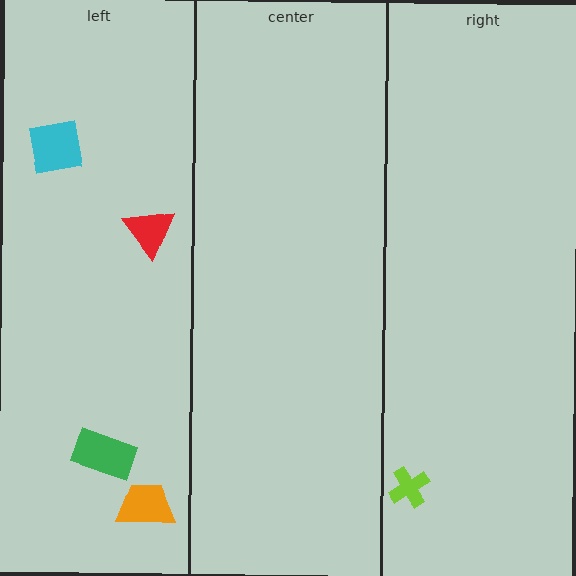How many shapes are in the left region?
4.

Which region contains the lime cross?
The right region.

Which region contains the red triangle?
The left region.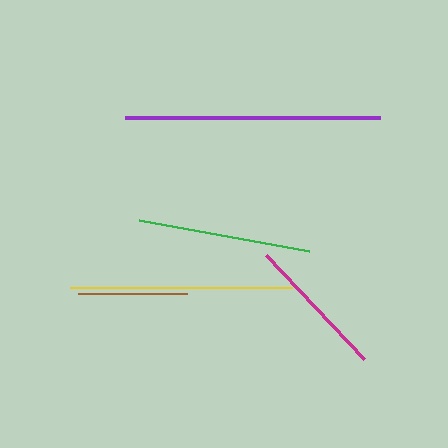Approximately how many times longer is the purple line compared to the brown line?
The purple line is approximately 2.4 times the length of the brown line.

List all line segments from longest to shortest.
From longest to shortest: purple, yellow, green, magenta, brown.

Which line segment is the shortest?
The brown line is the shortest at approximately 109 pixels.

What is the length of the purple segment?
The purple segment is approximately 255 pixels long.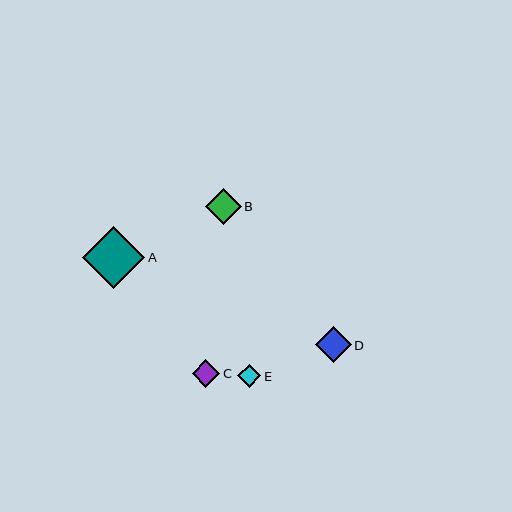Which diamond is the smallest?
Diamond E is the smallest with a size of approximately 23 pixels.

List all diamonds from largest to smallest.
From largest to smallest: A, B, D, C, E.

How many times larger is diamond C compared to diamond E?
Diamond C is approximately 1.2 times the size of diamond E.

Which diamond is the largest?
Diamond A is the largest with a size of approximately 62 pixels.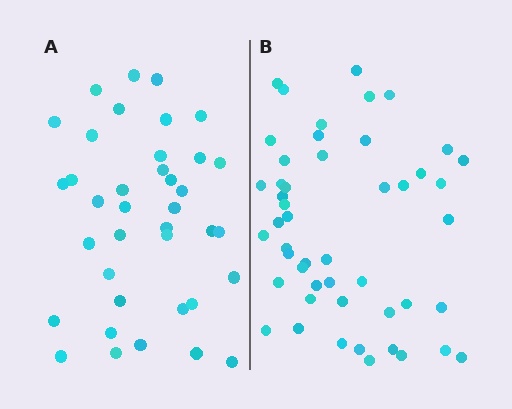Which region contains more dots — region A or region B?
Region B (the right region) has more dots.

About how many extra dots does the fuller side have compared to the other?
Region B has roughly 12 or so more dots than region A.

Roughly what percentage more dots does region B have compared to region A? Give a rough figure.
About 30% more.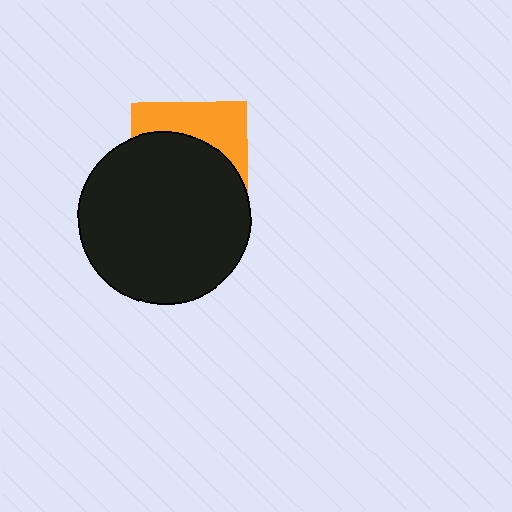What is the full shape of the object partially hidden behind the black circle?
The partially hidden object is an orange square.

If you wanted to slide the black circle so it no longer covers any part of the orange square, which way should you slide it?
Slide it down — that is the most direct way to separate the two shapes.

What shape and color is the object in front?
The object in front is a black circle.